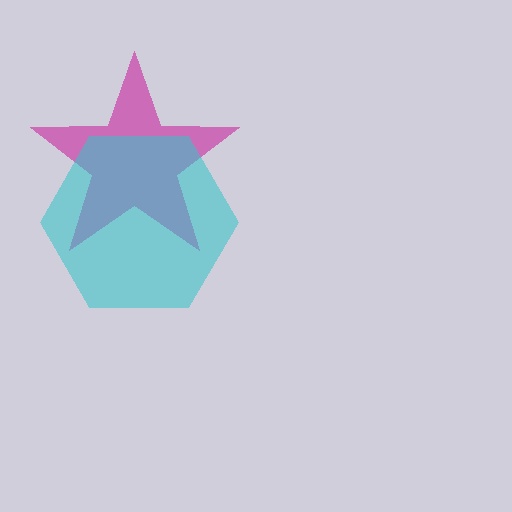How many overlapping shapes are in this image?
There are 2 overlapping shapes in the image.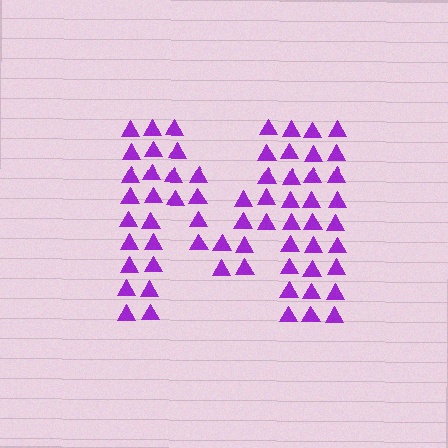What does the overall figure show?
The overall figure shows the letter M.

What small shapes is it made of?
It is made of small triangles.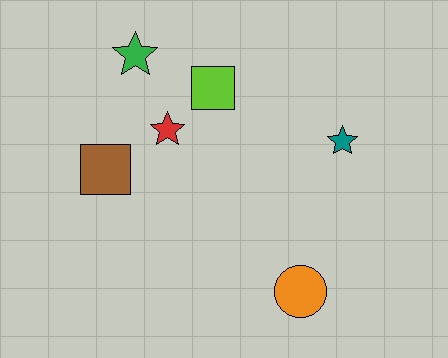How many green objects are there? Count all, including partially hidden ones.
There is 1 green object.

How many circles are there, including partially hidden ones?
There is 1 circle.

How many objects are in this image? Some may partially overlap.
There are 6 objects.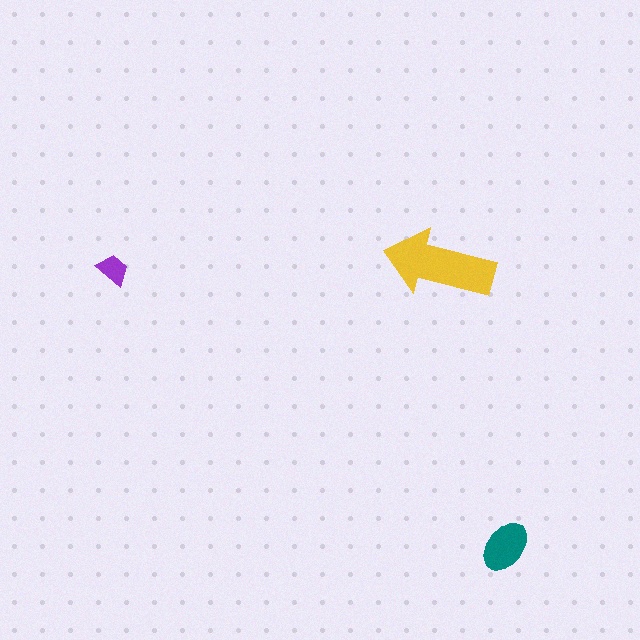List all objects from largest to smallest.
The yellow arrow, the teal ellipse, the purple trapezoid.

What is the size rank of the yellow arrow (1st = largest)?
1st.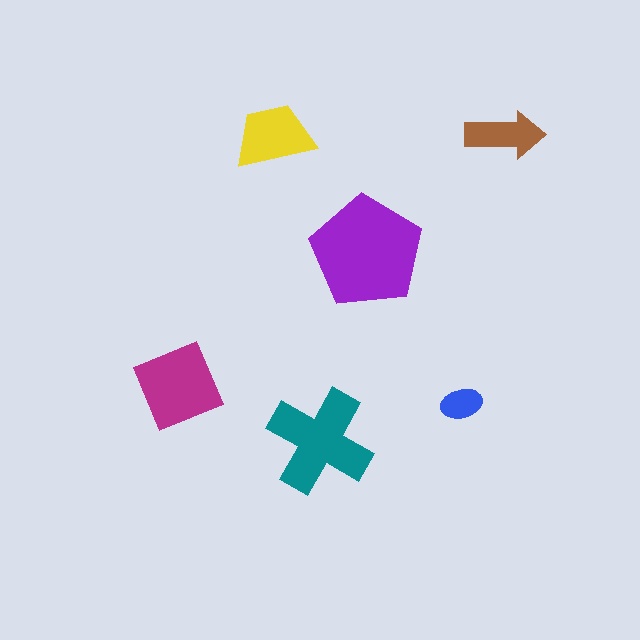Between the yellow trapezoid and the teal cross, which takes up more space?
The teal cross.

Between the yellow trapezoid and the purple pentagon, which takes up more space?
The purple pentagon.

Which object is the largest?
The purple pentagon.